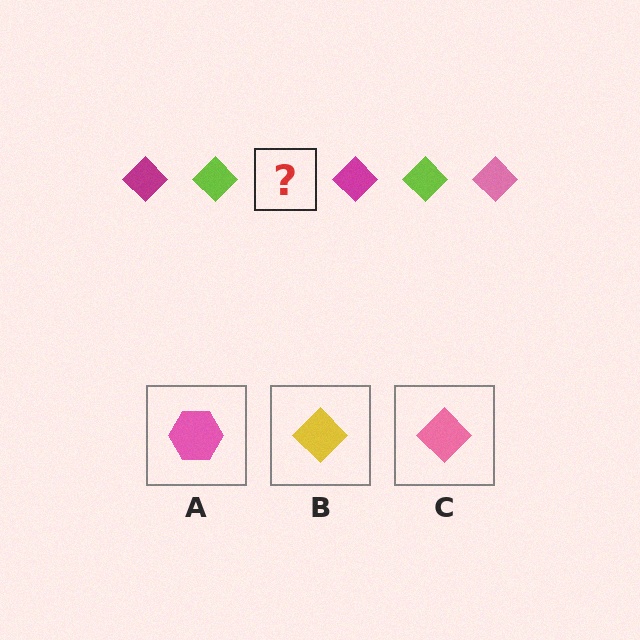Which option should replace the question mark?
Option C.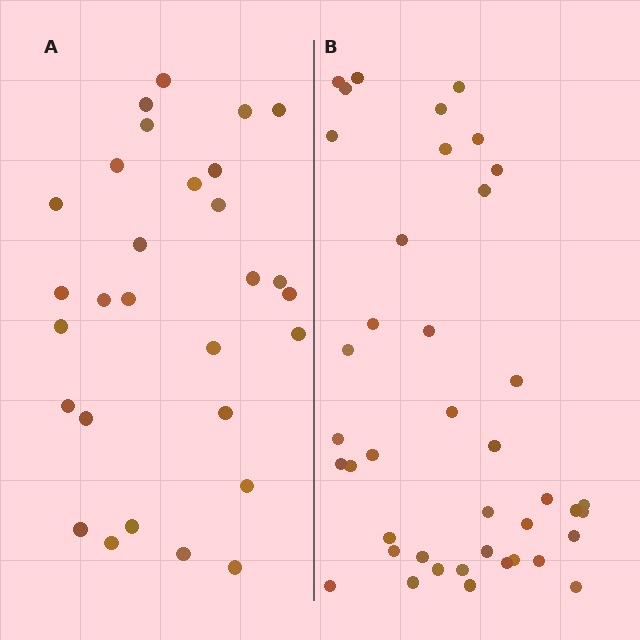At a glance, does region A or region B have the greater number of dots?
Region B (the right region) has more dots.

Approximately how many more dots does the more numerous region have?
Region B has roughly 12 or so more dots than region A.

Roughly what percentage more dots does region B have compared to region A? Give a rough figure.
About 40% more.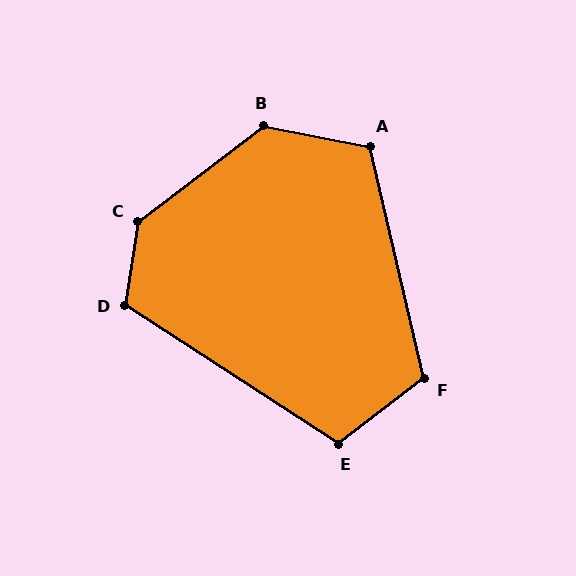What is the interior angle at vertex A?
Approximately 114 degrees (obtuse).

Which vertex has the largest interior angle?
C, at approximately 136 degrees.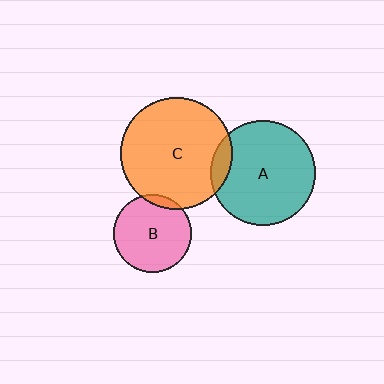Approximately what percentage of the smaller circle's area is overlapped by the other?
Approximately 5%.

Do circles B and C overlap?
Yes.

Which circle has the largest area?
Circle C (orange).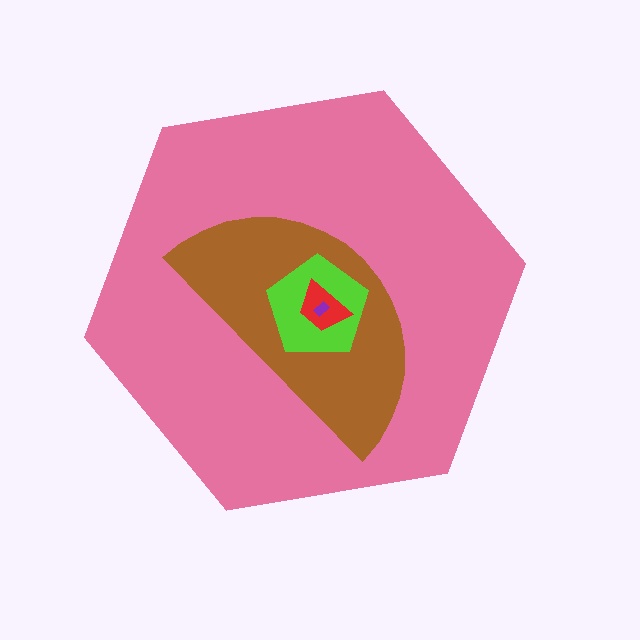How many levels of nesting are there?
5.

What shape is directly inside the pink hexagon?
The brown semicircle.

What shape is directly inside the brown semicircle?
The lime pentagon.